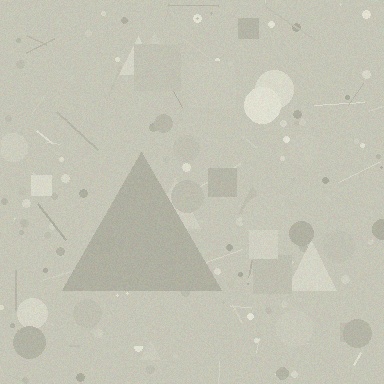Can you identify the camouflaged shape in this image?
The camouflaged shape is a triangle.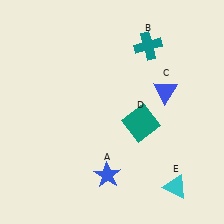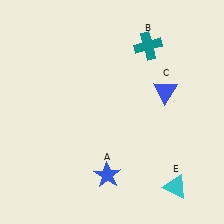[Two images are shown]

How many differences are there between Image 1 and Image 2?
There is 1 difference between the two images.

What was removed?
The teal square (D) was removed in Image 2.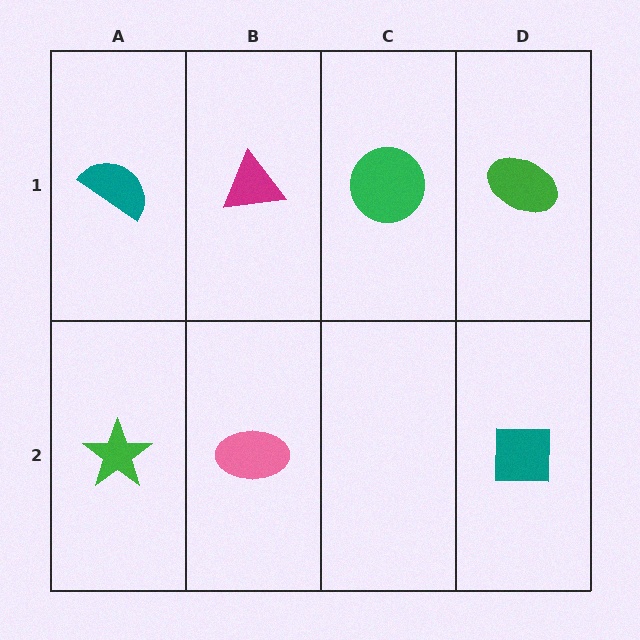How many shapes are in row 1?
4 shapes.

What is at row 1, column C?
A green circle.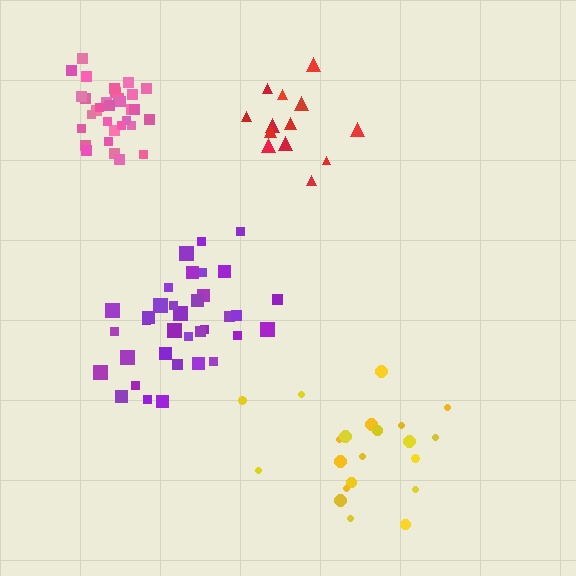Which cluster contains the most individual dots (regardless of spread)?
Purple (35).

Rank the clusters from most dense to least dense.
pink, purple, yellow, red.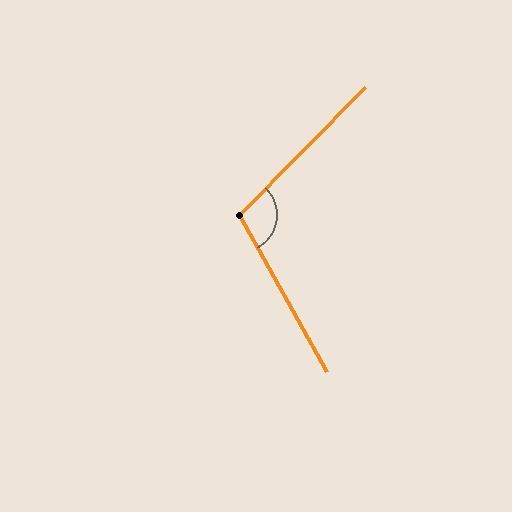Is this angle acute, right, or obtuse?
It is obtuse.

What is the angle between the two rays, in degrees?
Approximately 107 degrees.